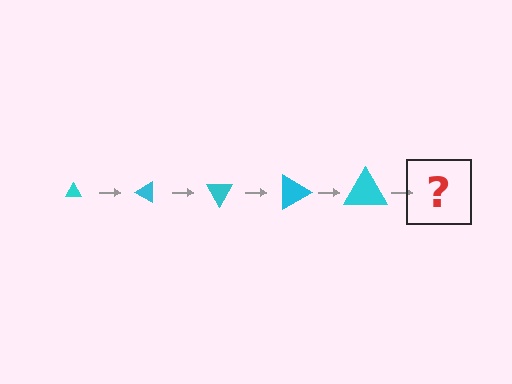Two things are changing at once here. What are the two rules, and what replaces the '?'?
The two rules are that the triangle grows larger each step and it rotates 30 degrees each step. The '?' should be a triangle, larger than the previous one and rotated 150 degrees from the start.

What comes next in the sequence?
The next element should be a triangle, larger than the previous one and rotated 150 degrees from the start.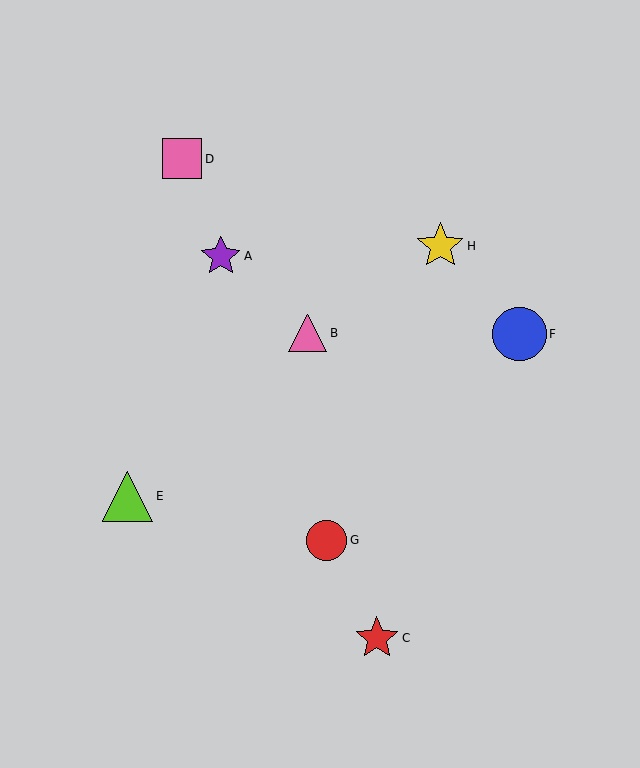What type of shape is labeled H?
Shape H is a yellow star.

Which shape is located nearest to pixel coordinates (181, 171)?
The pink square (labeled D) at (182, 159) is nearest to that location.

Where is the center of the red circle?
The center of the red circle is at (327, 540).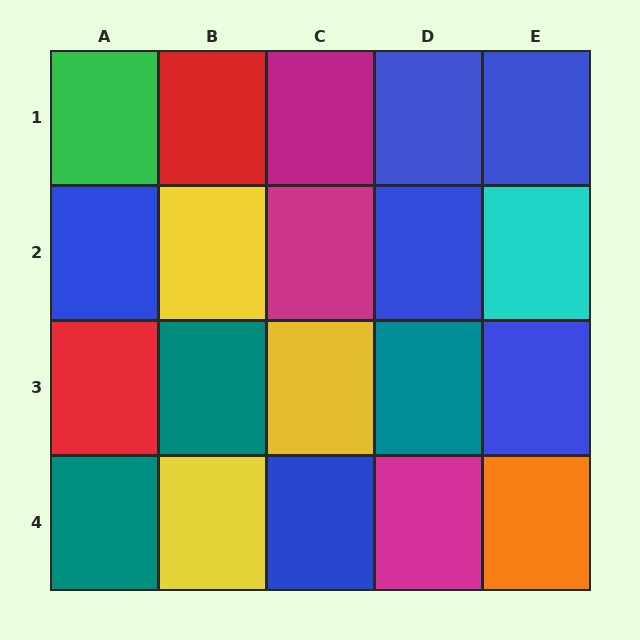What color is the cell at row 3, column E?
Blue.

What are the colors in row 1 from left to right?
Green, red, magenta, blue, blue.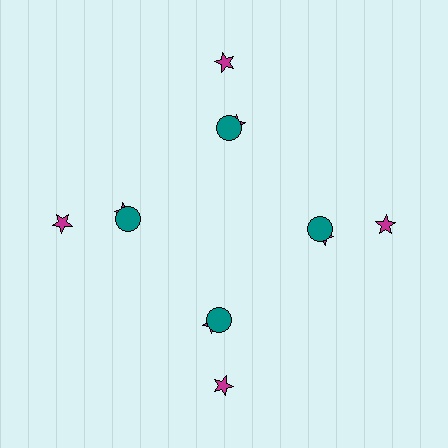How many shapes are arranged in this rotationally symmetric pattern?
There are 12 shapes, arranged in 4 groups of 3.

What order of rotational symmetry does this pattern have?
This pattern has 4-fold rotational symmetry.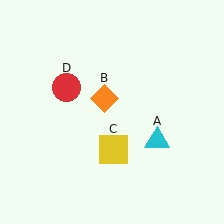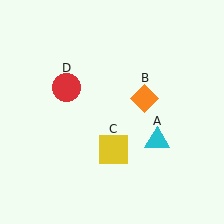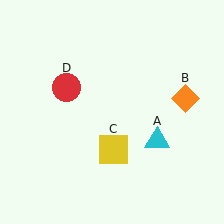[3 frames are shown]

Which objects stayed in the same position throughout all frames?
Cyan triangle (object A) and yellow square (object C) and red circle (object D) remained stationary.